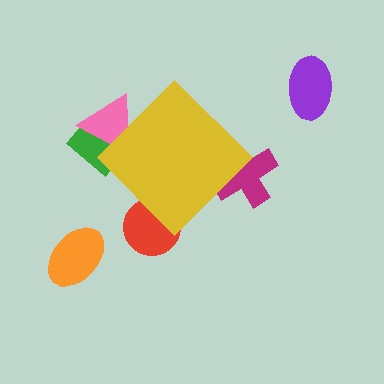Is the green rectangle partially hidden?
Yes, the green rectangle is partially hidden behind the yellow diamond.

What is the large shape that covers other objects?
A yellow diamond.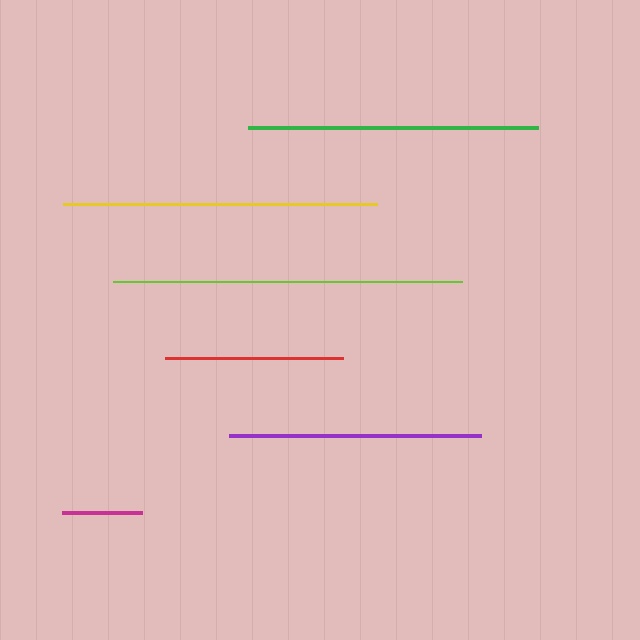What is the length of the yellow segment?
The yellow segment is approximately 314 pixels long.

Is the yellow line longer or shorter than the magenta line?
The yellow line is longer than the magenta line.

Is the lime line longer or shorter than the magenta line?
The lime line is longer than the magenta line.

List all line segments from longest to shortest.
From longest to shortest: lime, yellow, green, purple, red, magenta.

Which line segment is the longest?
The lime line is the longest at approximately 348 pixels.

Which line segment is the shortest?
The magenta line is the shortest at approximately 80 pixels.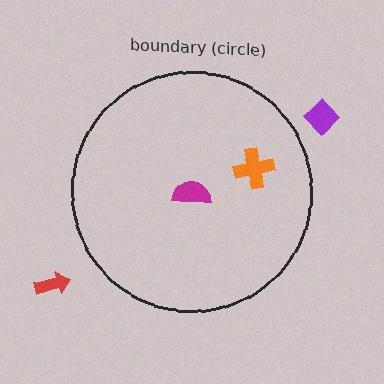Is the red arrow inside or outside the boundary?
Outside.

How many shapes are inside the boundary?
2 inside, 2 outside.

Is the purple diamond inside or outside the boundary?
Outside.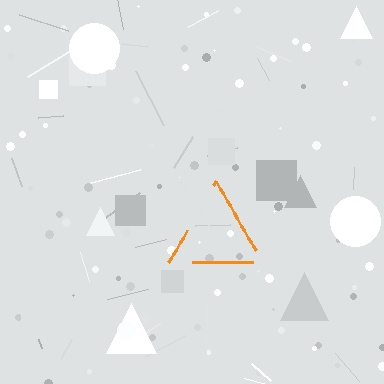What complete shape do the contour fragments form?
The contour fragments form a triangle.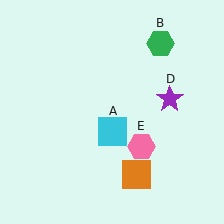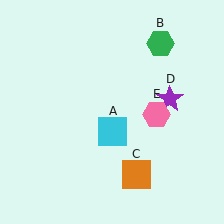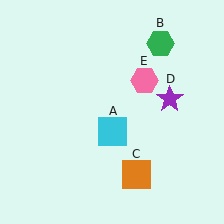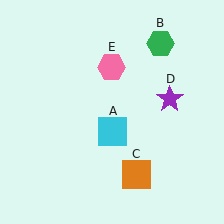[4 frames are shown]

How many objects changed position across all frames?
1 object changed position: pink hexagon (object E).